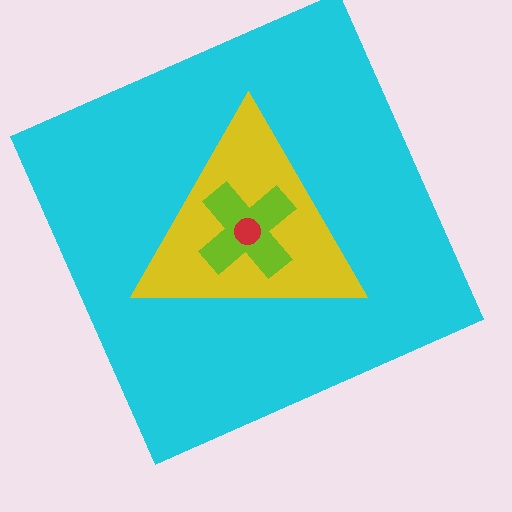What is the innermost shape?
The red circle.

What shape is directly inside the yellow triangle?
The lime cross.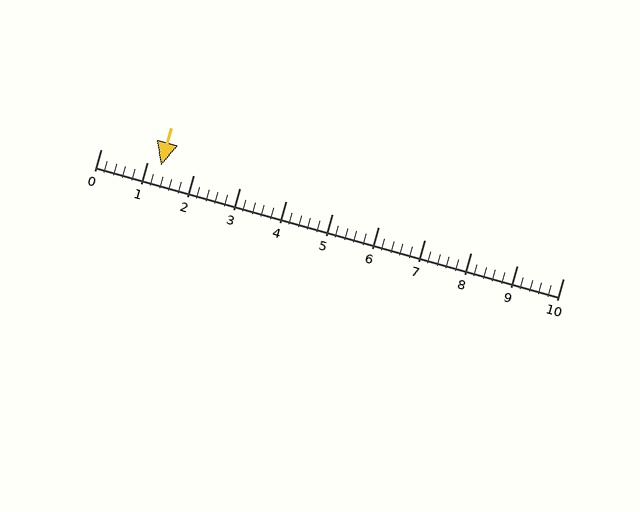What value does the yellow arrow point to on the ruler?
The yellow arrow points to approximately 1.3.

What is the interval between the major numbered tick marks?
The major tick marks are spaced 1 units apart.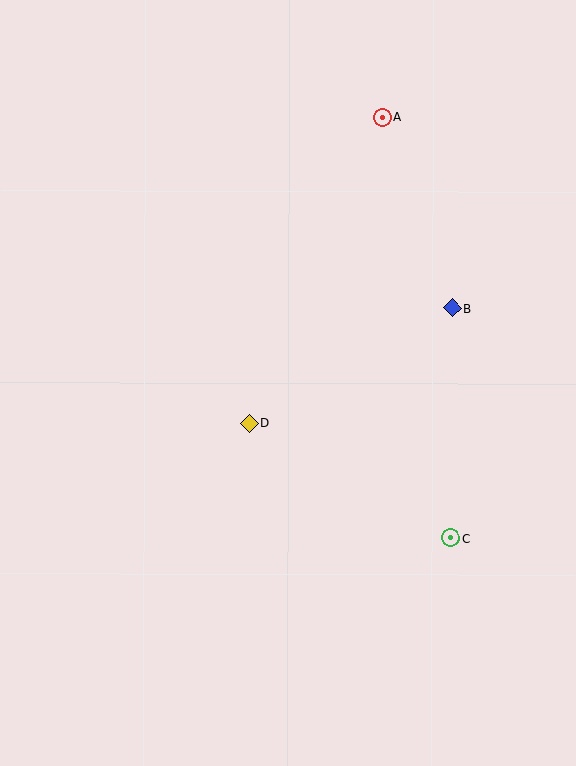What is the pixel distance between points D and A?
The distance between D and A is 333 pixels.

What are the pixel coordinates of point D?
Point D is at (249, 423).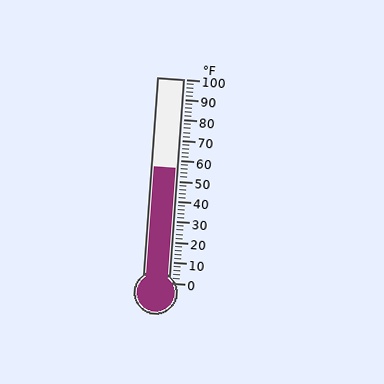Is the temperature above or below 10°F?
The temperature is above 10°F.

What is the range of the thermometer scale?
The thermometer scale ranges from 0°F to 100°F.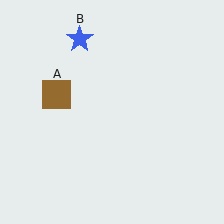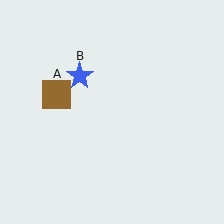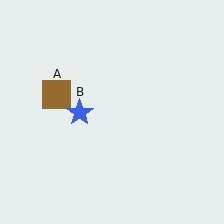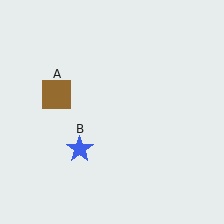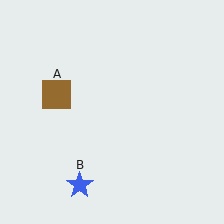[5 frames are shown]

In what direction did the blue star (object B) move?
The blue star (object B) moved down.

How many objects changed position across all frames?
1 object changed position: blue star (object B).